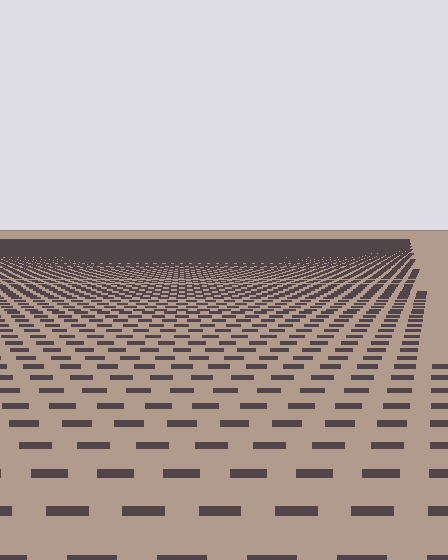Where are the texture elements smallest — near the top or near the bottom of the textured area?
Near the top.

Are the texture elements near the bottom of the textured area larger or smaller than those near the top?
Larger. Near the bottom, elements are closer to the viewer and appear at a bigger on-screen size.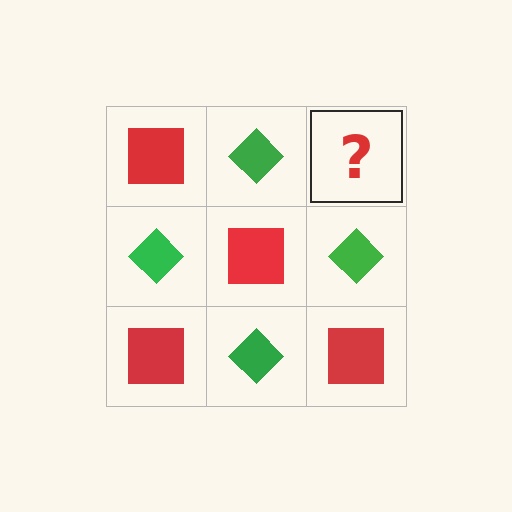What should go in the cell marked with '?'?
The missing cell should contain a red square.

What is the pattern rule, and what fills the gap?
The rule is that it alternates red square and green diamond in a checkerboard pattern. The gap should be filled with a red square.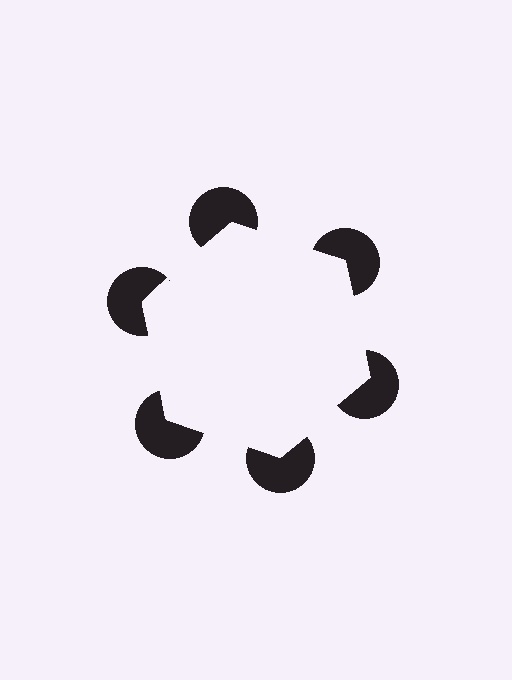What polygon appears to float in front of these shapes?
An illusory hexagon — its edges are inferred from the aligned wedge cuts in the pac-man discs, not physically drawn.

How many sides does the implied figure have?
6 sides.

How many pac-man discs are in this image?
There are 6 — one at each vertex of the illusory hexagon.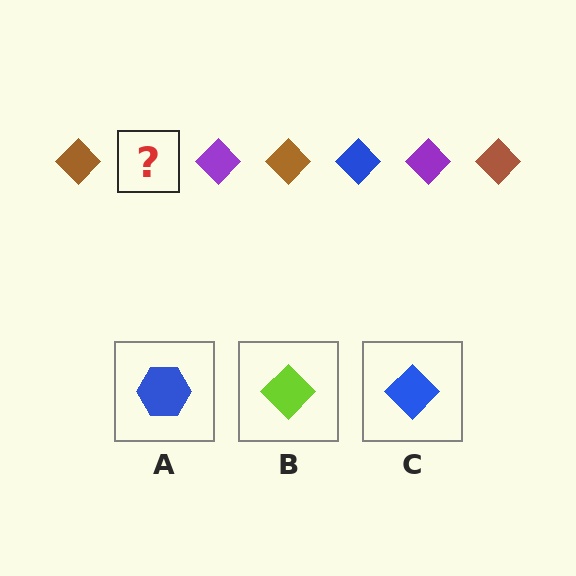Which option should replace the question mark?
Option C.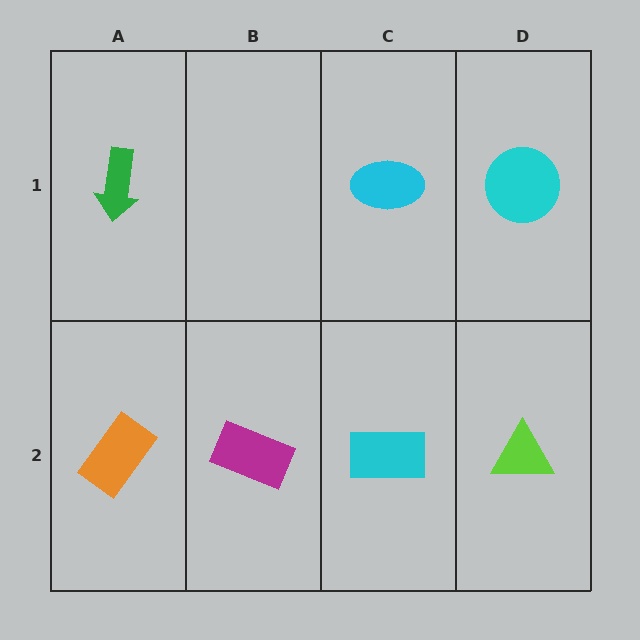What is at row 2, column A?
An orange rectangle.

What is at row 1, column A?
A green arrow.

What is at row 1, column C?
A cyan ellipse.